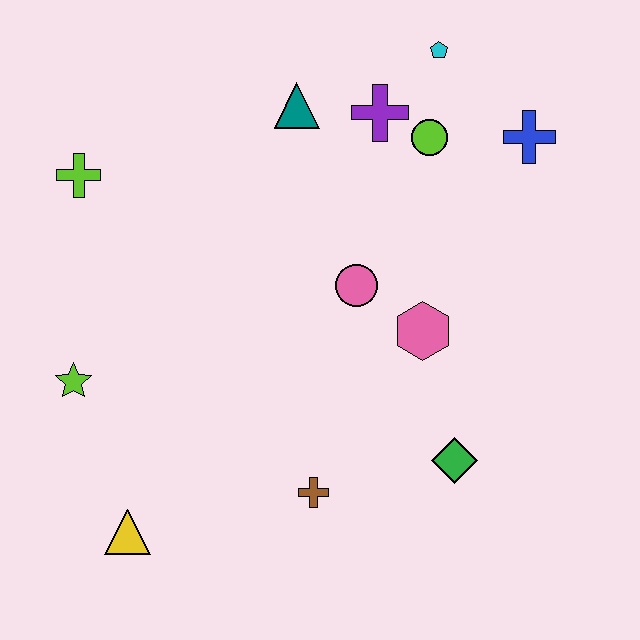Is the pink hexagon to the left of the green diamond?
Yes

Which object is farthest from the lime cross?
The green diamond is farthest from the lime cross.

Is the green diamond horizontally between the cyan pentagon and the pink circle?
No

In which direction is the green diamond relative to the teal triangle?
The green diamond is below the teal triangle.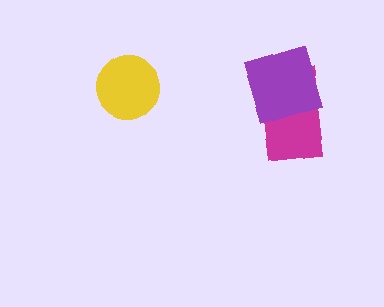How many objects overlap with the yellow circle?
0 objects overlap with the yellow circle.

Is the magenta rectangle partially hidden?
Yes, it is partially covered by another shape.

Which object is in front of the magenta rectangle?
The purple square is in front of the magenta rectangle.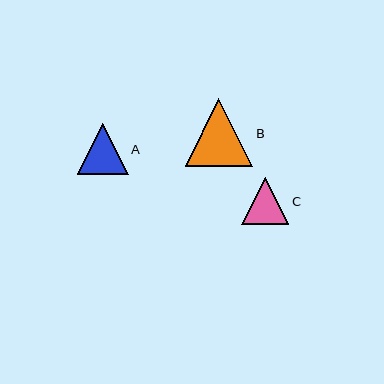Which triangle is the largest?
Triangle B is the largest with a size of approximately 67 pixels.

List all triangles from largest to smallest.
From largest to smallest: B, A, C.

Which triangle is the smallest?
Triangle C is the smallest with a size of approximately 47 pixels.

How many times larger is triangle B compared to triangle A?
Triangle B is approximately 1.3 times the size of triangle A.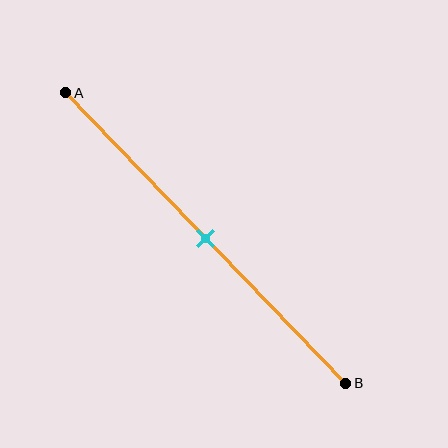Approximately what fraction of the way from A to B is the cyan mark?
The cyan mark is approximately 50% of the way from A to B.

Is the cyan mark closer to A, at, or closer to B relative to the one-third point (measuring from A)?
The cyan mark is closer to point B than the one-third point of segment AB.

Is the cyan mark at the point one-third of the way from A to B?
No, the mark is at about 50% from A, not at the 33% one-third point.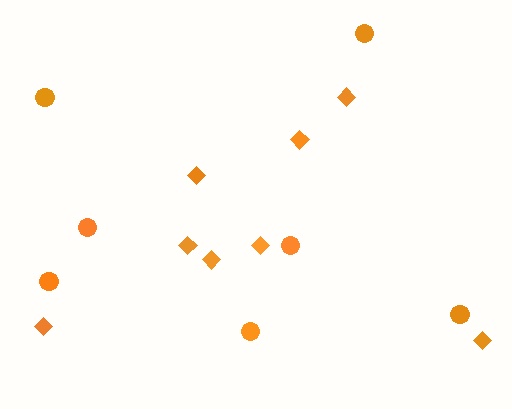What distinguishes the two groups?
There are 2 groups: one group of diamonds (8) and one group of circles (7).